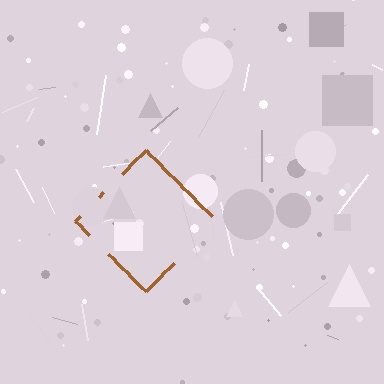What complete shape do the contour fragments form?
The contour fragments form a diamond.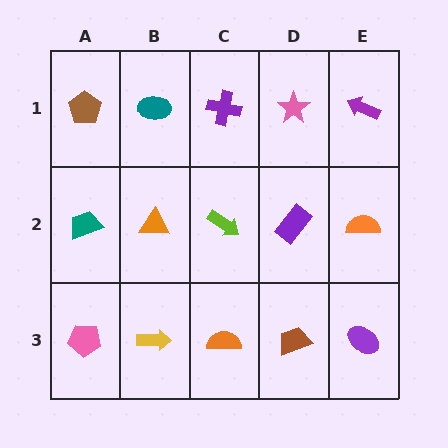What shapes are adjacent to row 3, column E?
An orange semicircle (row 2, column E), a brown trapezoid (row 3, column D).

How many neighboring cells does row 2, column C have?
4.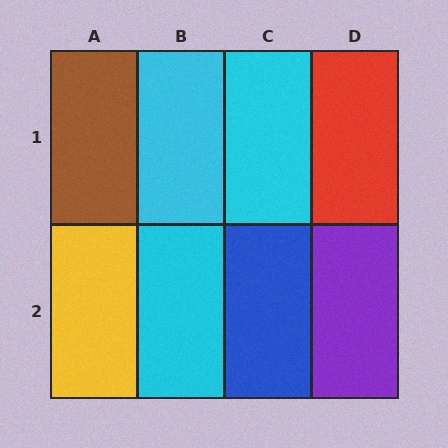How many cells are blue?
1 cell is blue.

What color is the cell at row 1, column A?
Brown.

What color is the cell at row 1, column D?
Red.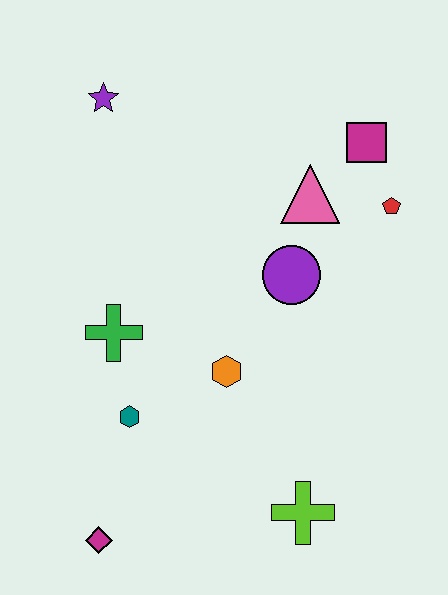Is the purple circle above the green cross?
Yes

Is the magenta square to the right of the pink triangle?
Yes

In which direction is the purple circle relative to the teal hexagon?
The purple circle is to the right of the teal hexagon.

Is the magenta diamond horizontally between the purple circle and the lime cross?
No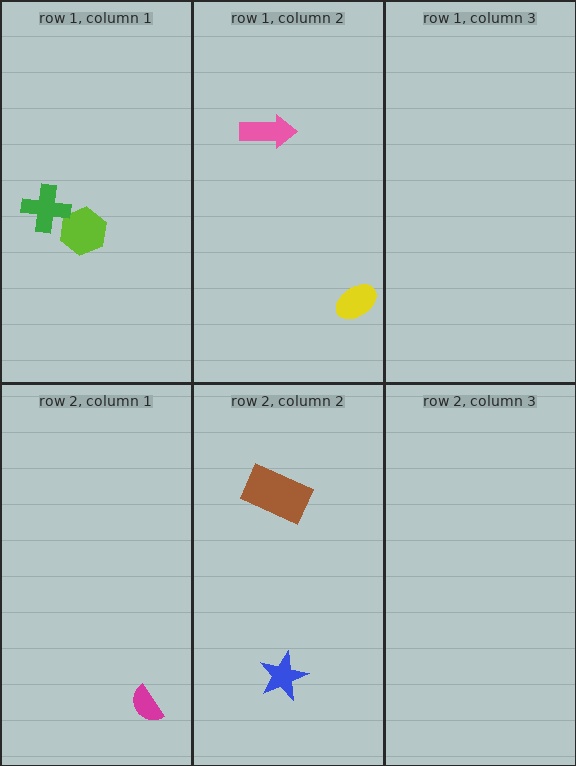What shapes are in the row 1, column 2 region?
The yellow ellipse, the pink arrow.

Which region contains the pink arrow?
The row 1, column 2 region.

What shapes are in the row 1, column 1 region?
The lime hexagon, the green cross.